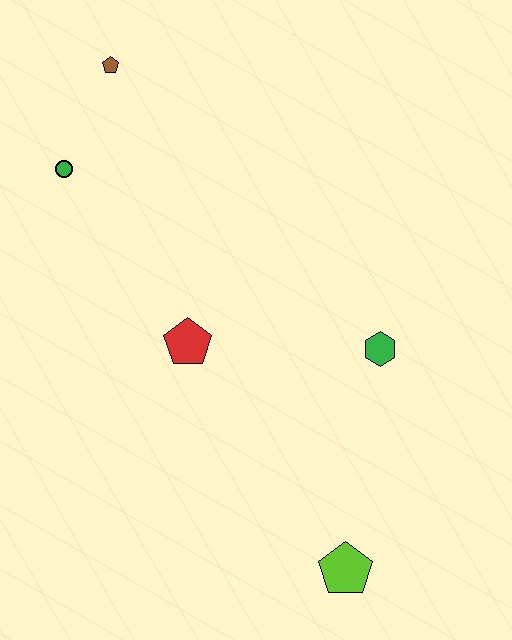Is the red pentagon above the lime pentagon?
Yes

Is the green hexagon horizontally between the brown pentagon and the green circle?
No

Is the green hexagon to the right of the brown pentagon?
Yes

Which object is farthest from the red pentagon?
The brown pentagon is farthest from the red pentagon.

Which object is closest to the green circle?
The brown pentagon is closest to the green circle.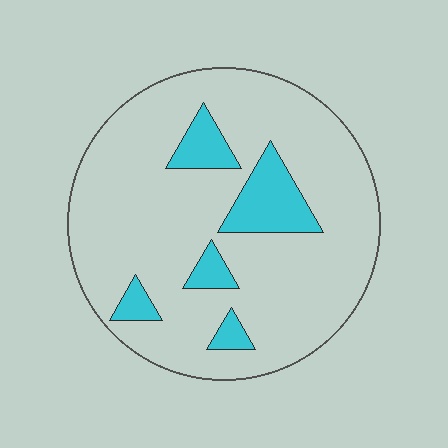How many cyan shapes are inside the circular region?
5.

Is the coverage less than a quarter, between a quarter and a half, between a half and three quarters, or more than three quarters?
Less than a quarter.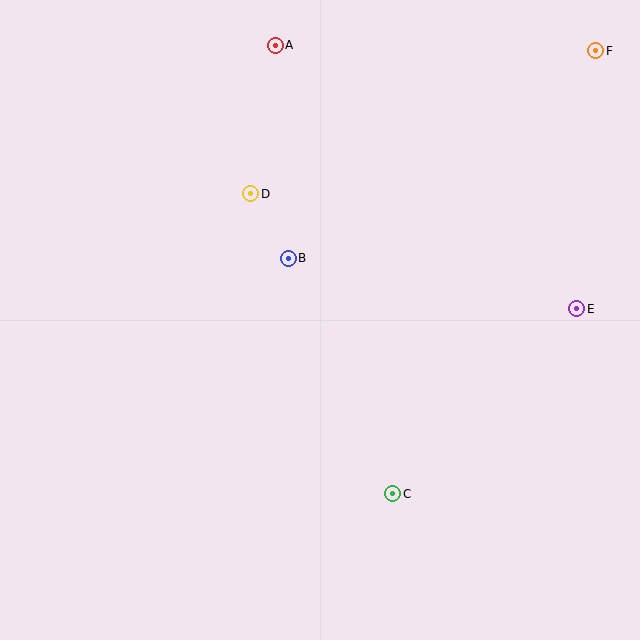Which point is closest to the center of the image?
Point B at (288, 258) is closest to the center.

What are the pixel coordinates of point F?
Point F is at (596, 51).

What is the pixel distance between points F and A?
The distance between F and A is 321 pixels.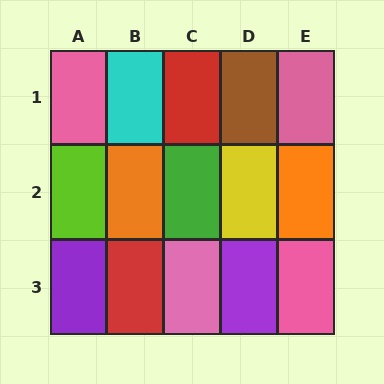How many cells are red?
2 cells are red.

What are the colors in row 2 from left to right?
Lime, orange, green, yellow, orange.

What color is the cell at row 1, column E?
Pink.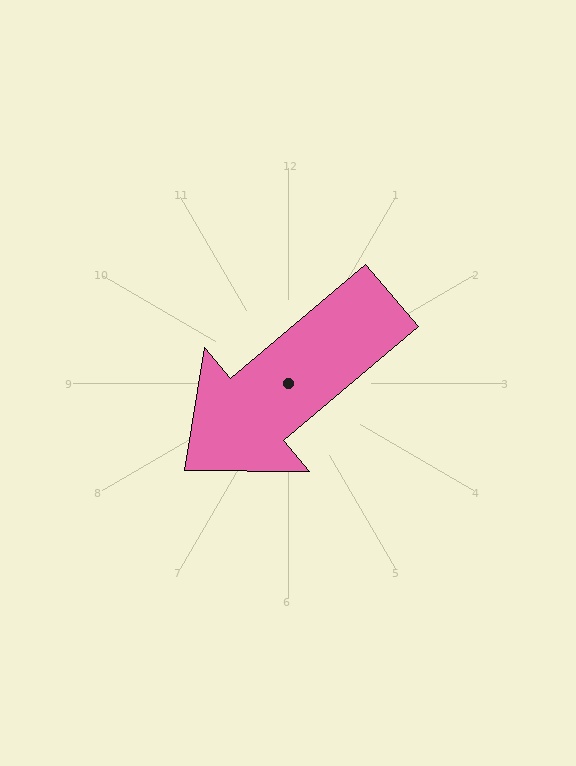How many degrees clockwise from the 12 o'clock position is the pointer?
Approximately 230 degrees.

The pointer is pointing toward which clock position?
Roughly 8 o'clock.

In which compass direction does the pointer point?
Southwest.